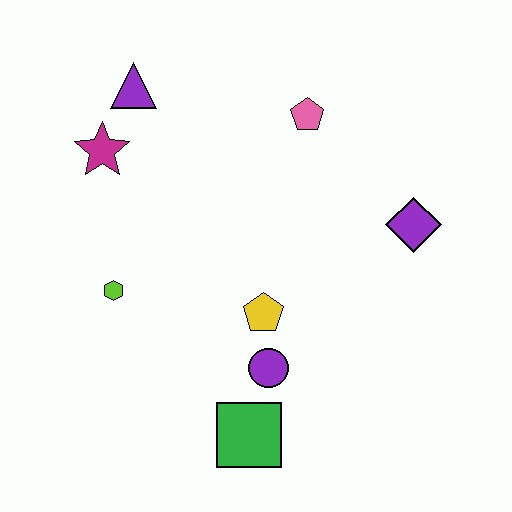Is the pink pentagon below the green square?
No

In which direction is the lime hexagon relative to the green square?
The lime hexagon is above the green square.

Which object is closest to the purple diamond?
The pink pentagon is closest to the purple diamond.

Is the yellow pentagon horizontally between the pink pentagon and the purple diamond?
No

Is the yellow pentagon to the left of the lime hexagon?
No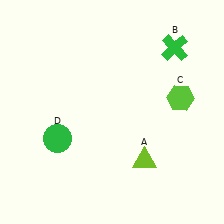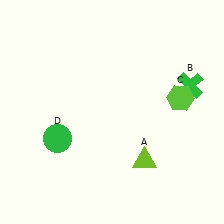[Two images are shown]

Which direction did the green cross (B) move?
The green cross (B) moved down.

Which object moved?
The green cross (B) moved down.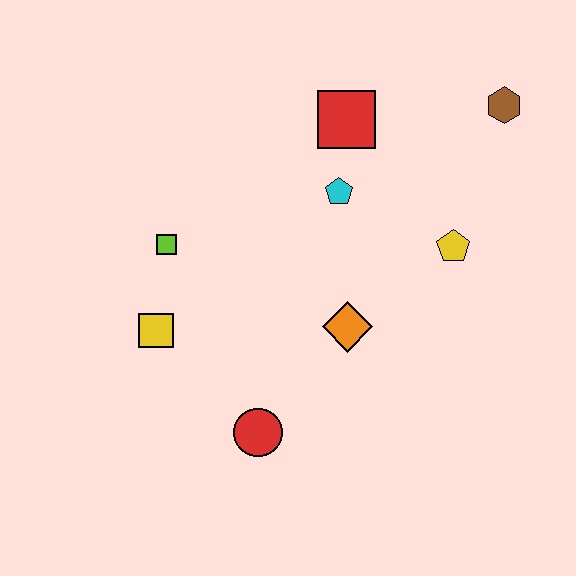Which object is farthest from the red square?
The red circle is farthest from the red square.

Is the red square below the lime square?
No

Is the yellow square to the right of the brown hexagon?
No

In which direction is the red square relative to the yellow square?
The red square is above the yellow square.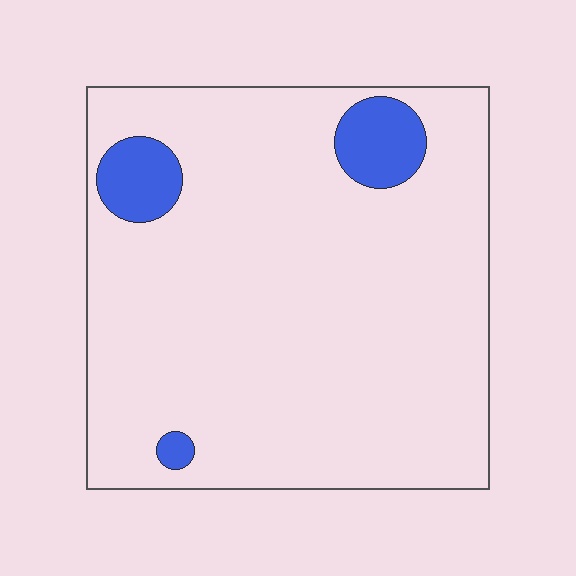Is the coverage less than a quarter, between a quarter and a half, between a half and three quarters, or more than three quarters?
Less than a quarter.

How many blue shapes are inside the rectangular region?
3.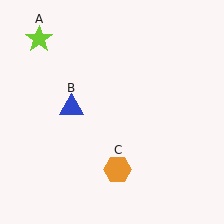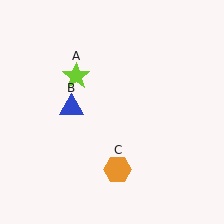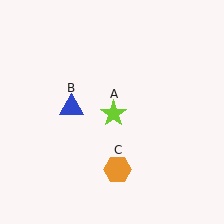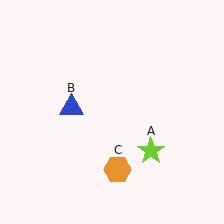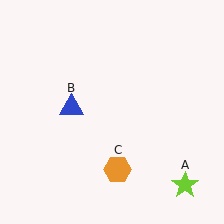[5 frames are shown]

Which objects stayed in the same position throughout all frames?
Blue triangle (object B) and orange hexagon (object C) remained stationary.